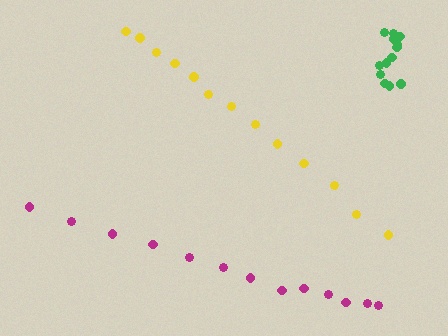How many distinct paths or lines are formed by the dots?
There are 3 distinct paths.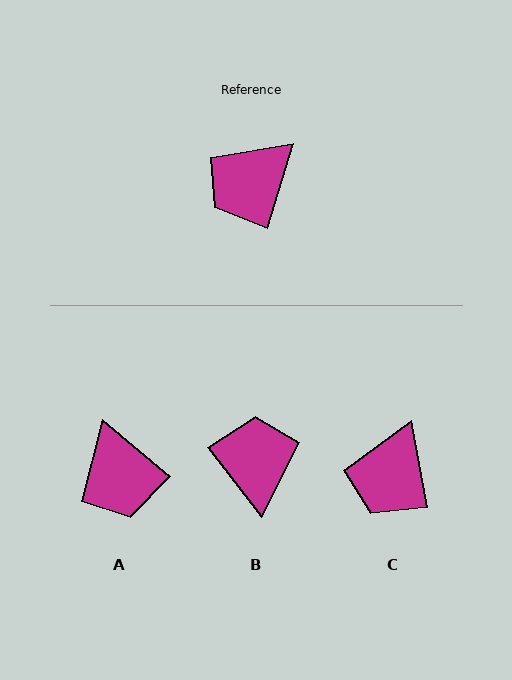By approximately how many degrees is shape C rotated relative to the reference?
Approximately 27 degrees counter-clockwise.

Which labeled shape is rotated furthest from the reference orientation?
B, about 126 degrees away.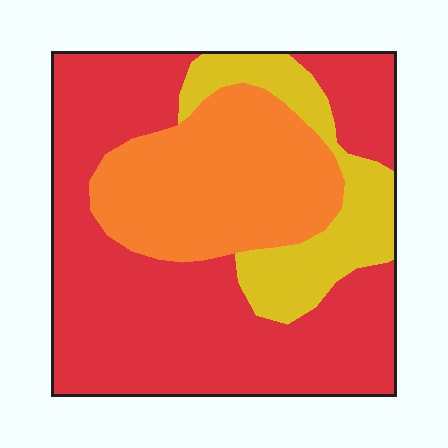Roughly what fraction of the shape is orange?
Orange takes up between a sixth and a third of the shape.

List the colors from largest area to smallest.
From largest to smallest: red, orange, yellow.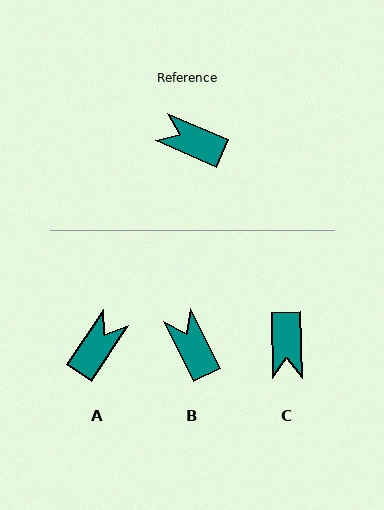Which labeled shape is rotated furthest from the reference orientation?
C, about 115 degrees away.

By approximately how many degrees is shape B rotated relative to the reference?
Approximately 40 degrees clockwise.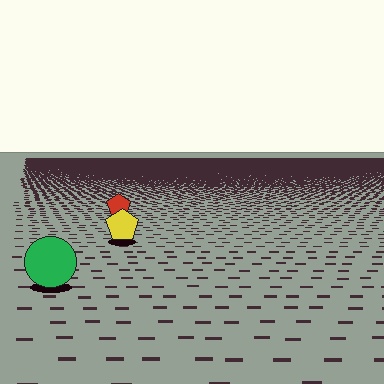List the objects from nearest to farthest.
From nearest to farthest: the green circle, the yellow pentagon, the red pentagon.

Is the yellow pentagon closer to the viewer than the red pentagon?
Yes. The yellow pentagon is closer — you can tell from the texture gradient: the ground texture is coarser near it.